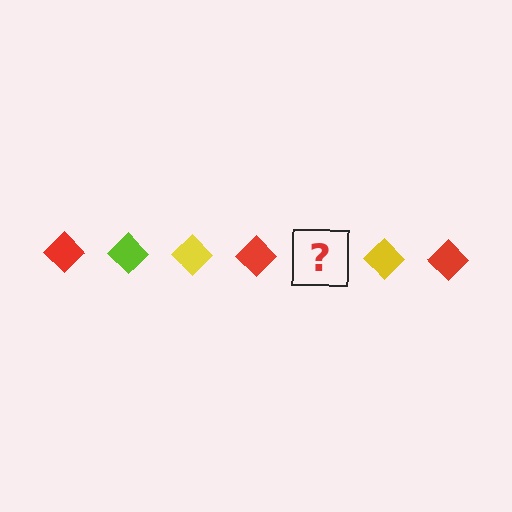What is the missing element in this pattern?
The missing element is a lime diamond.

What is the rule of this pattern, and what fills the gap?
The rule is that the pattern cycles through red, lime, yellow diamonds. The gap should be filled with a lime diamond.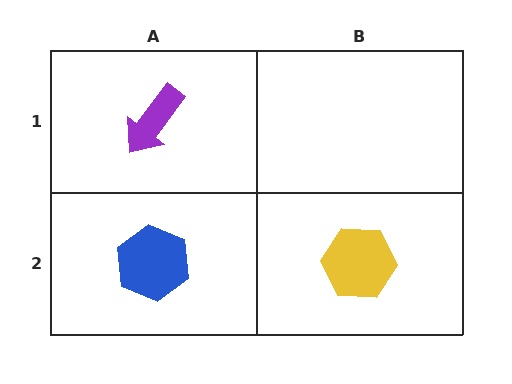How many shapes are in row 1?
1 shape.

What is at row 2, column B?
A yellow hexagon.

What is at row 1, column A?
A purple arrow.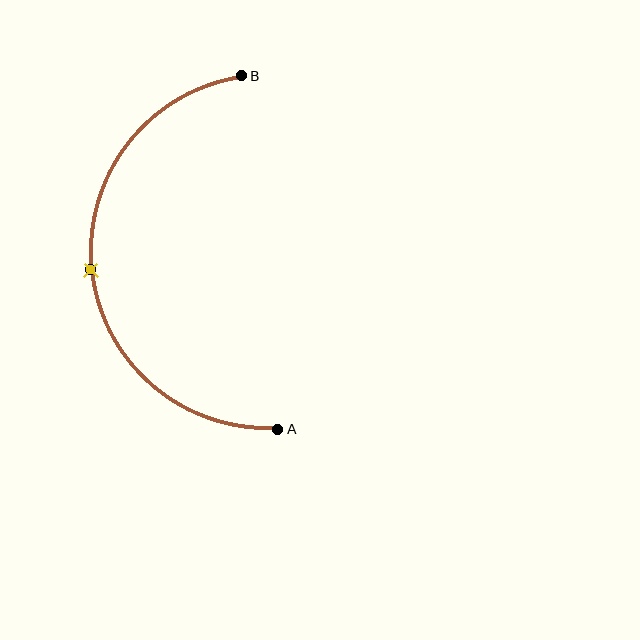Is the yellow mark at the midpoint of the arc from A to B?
Yes. The yellow mark lies on the arc at equal arc-length from both A and B — it is the arc midpoint.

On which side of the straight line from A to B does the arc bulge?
The arc bulges to the left of the straight line connecting A and B.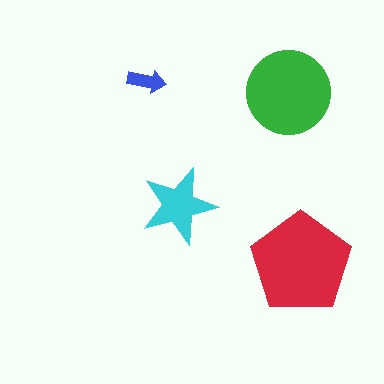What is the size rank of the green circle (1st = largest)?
2nd.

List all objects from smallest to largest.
The blue arrow, the cyan star, the green circle, the red pentagon.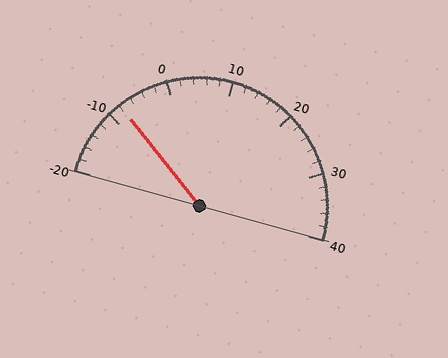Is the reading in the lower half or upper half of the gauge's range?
The reading is in the lower half of the range (-20 to 40).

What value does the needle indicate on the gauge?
The needle indicates approximately -8.